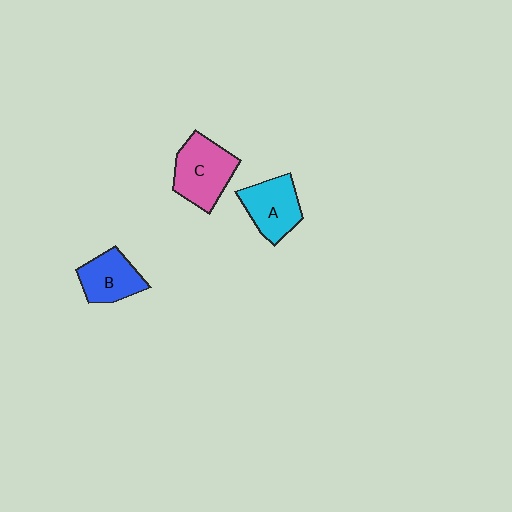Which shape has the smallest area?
Shape B (blue).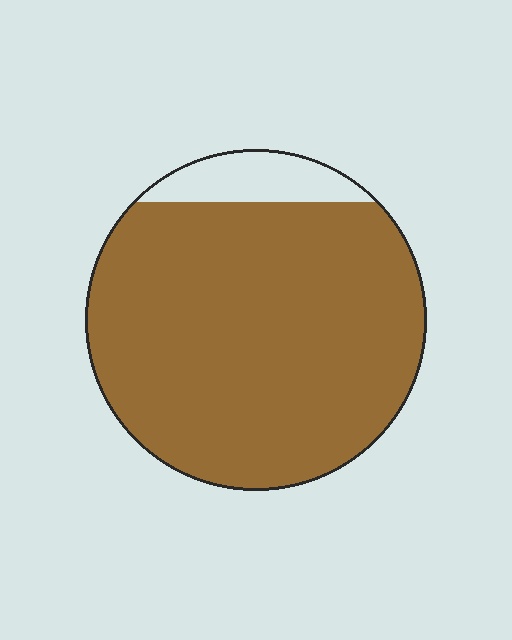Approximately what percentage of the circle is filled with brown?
Approximately 90%.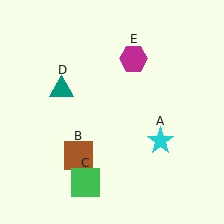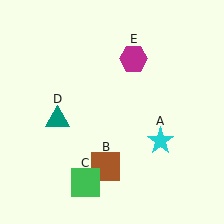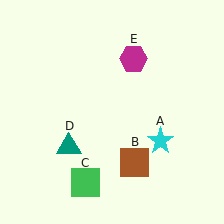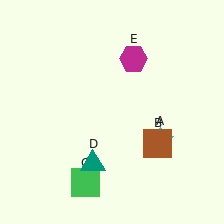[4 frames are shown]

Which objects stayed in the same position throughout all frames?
Cyan star (object A) and green square (object C) and magenta hexagon (object E) remained stationary.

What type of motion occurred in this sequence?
The brown square (object B), teal triangle (object D) rotated counterclockwise around the center of the scene.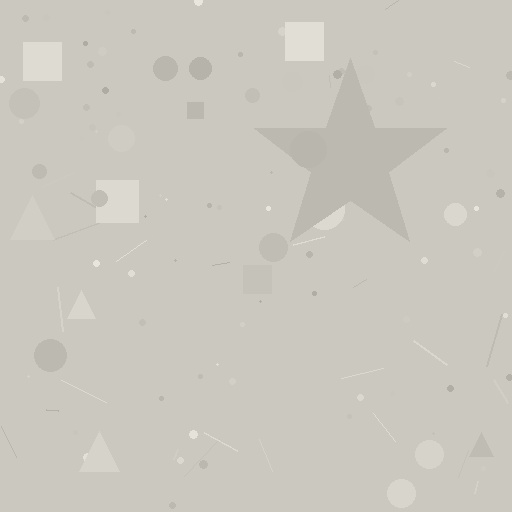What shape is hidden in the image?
A star is hidden in the image.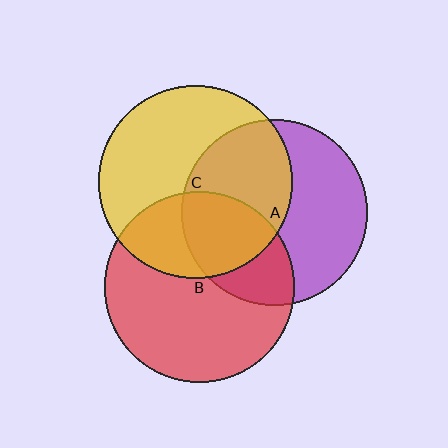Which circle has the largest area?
Circle C (yellow).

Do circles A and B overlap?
Yes.